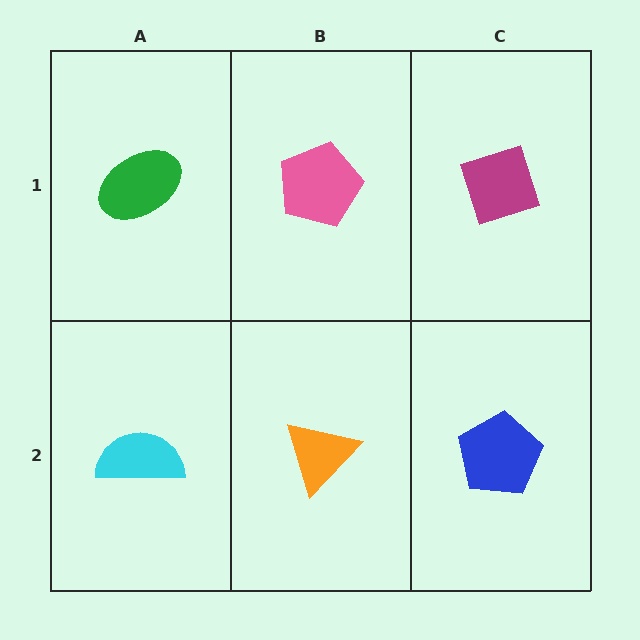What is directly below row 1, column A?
A cyan semicircle.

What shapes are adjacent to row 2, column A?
A green ellipse (row 1, column A), an orange triangle (row 2, column B).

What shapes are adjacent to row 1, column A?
A cyan semicircle (row 2, column A), a pink pentagon (row 1, column B).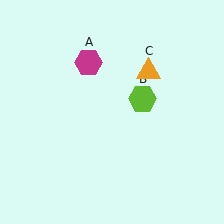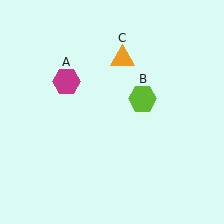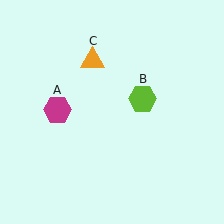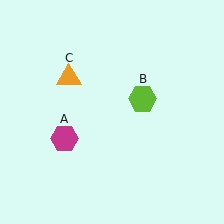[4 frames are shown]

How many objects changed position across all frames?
2 objects changed position: magenta hexagon (object A), orange triangle (object C).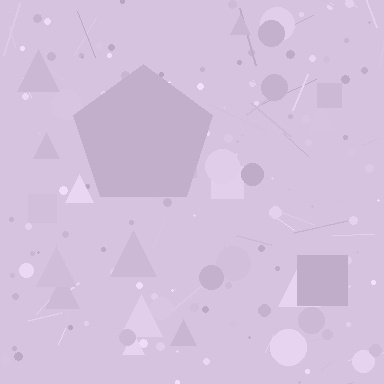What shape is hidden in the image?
A pentagon is hidden in the image.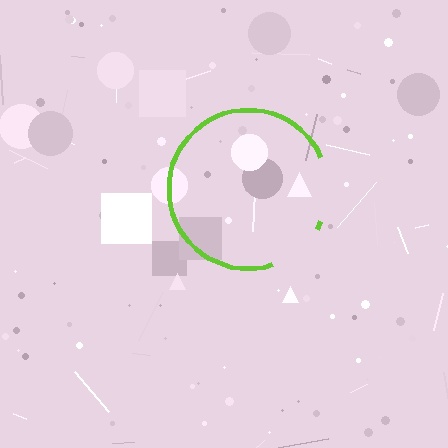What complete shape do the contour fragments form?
The contour fragments form a circle.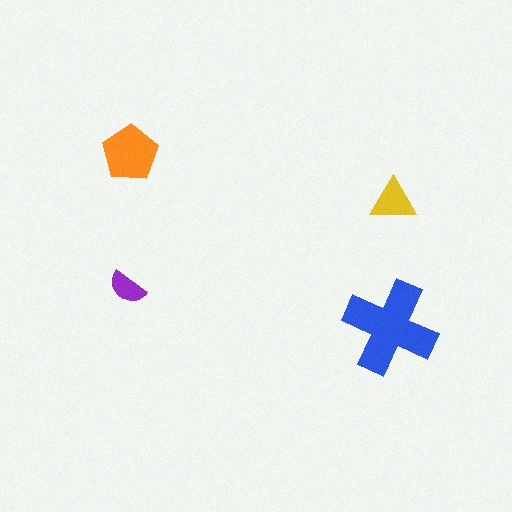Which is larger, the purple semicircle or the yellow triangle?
The yellow triangle.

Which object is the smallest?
The purple semicircle.